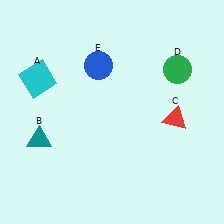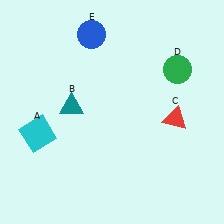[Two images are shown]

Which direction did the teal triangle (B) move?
The teal triangle (B) moved up.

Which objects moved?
The objects that moved are: the cyan square (A), the teal triangle (B), the blue circle (E).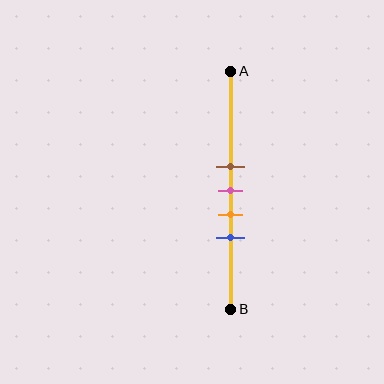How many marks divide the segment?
There are 4 marks dividing the segment.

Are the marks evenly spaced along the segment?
Yes, the marks are approximately evenly spaced.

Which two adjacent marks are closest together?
The brown and pink marks are the closest adjacent pair.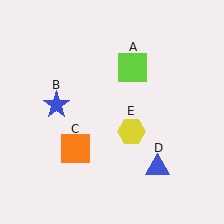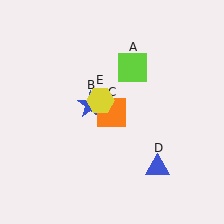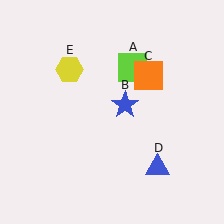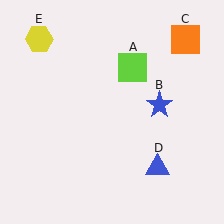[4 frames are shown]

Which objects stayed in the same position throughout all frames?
Lime square (object A) and blue triangle (object D) remained stationary.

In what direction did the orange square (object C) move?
The orange square (object C) moved up and to the right.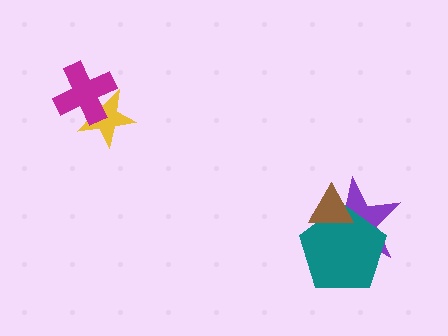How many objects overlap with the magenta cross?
1 object overlaps with the magenta cross.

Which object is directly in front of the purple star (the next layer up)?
The teal pentagon is directly in front of the purple star.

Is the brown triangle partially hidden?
No, no other shape covers it.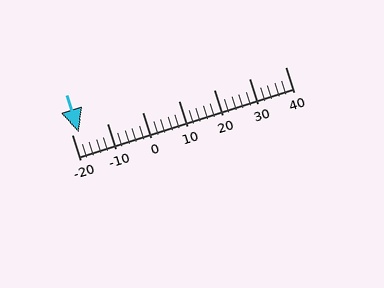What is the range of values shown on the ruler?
The ruler shows values from -20 to 40.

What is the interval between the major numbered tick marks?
The major tick marks are spaced 10 units apart.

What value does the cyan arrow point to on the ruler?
The cyan arrow points to approximately -18.